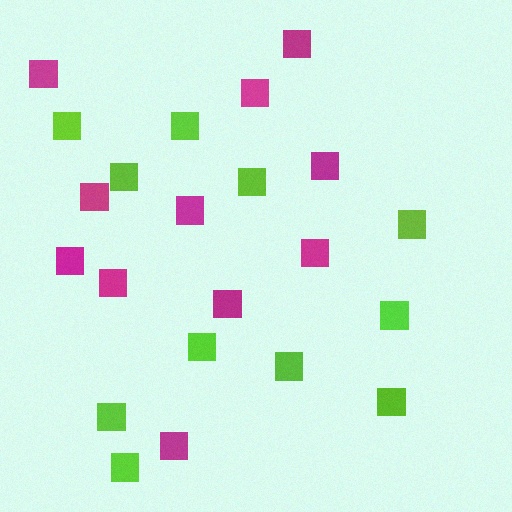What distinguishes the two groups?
There are 2 groups: one group of lime squares (11) and one group of magenta squares (11).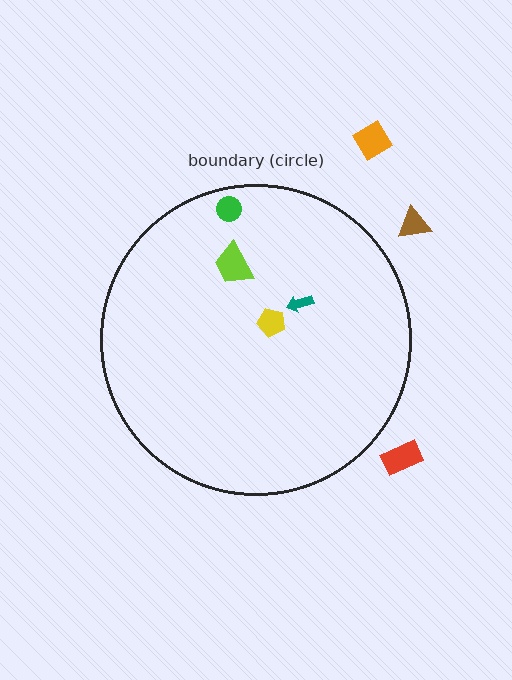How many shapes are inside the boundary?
4 inside, 3 outside.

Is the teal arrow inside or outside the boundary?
Inside.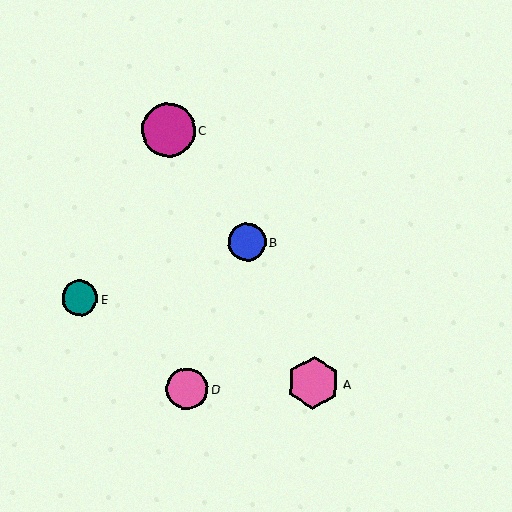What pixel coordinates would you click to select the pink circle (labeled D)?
Click at (187, 389) to select the pink circle D.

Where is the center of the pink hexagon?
The center of the pink hexagon is at (314, 383).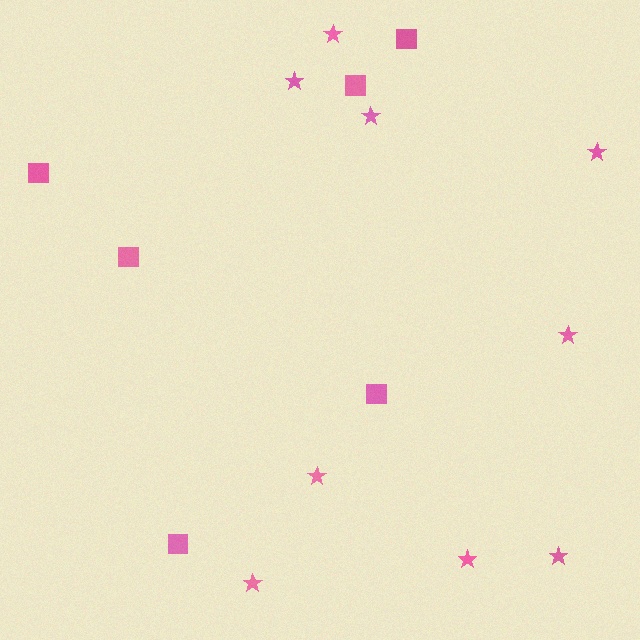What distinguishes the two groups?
There are 2 groups: one group of stars (9) and one group of squares (6).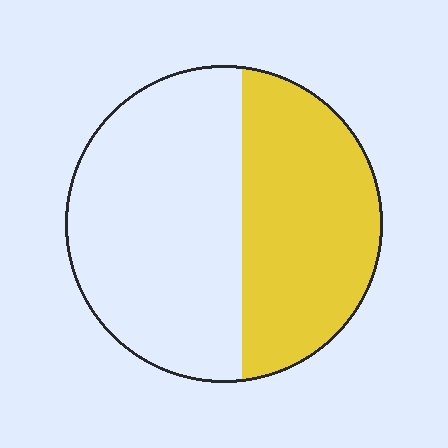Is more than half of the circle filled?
No.